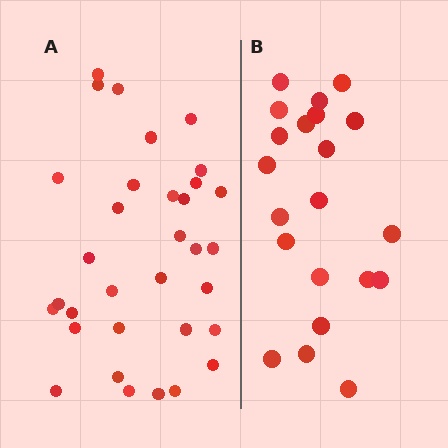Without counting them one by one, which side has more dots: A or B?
Region A (the left region) has more dots.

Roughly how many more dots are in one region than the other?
Region A has roughly 12 or so more dots than region B.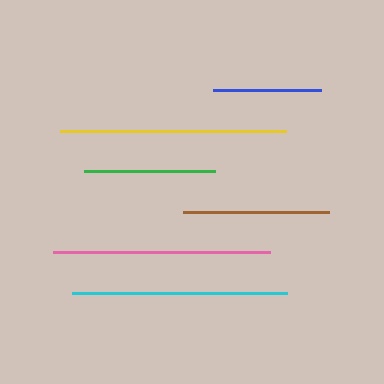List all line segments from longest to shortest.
From longest to shortest: yellow, pink, cyan, brown, green, blue.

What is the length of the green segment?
The green segment is approximately 131 pixels long.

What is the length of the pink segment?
The pink segment is approximately 217 pixels long.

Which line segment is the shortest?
The blue line is the shortest at approximately 108 pixels.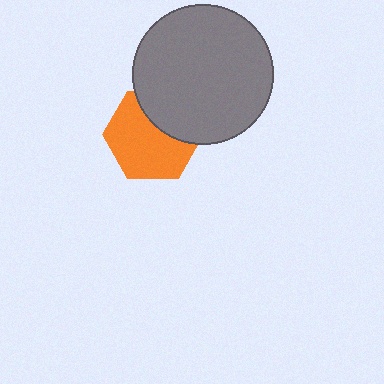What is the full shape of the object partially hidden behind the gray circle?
The partially hidden object is an orange hexagon.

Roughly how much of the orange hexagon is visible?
Most of it is visible (roughly 67%).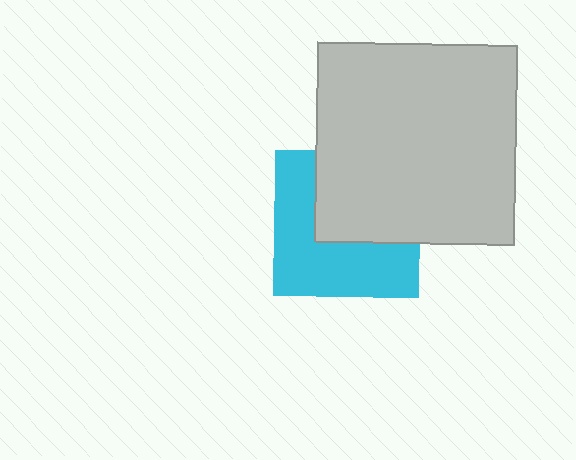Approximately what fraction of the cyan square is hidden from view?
Roughly 46% of the cyan square is hidden behind the light gray square.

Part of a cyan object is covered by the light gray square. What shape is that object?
It is a square.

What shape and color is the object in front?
The object in front is a light gray square.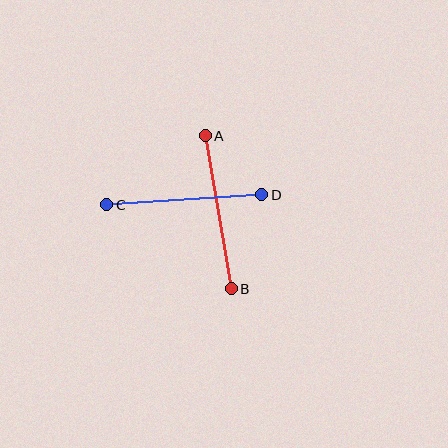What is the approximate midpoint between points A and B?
The midpoint is at approximately (218, 212) pixels.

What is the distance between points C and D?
The distance is approximately 155 pixels.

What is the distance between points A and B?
The distance is approximately 155 pixels.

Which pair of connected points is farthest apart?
Points C and D are farthest apart.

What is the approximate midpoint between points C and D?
The midpoint is at approximately (184, 200) pixels.